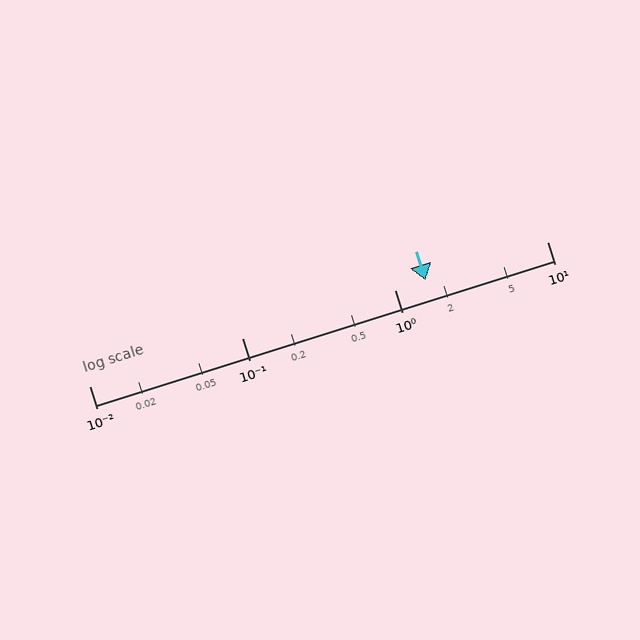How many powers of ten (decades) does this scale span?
The scale spans 3 decades, from 0.01 to 10.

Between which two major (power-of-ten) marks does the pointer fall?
The pointer is between 1 and 10.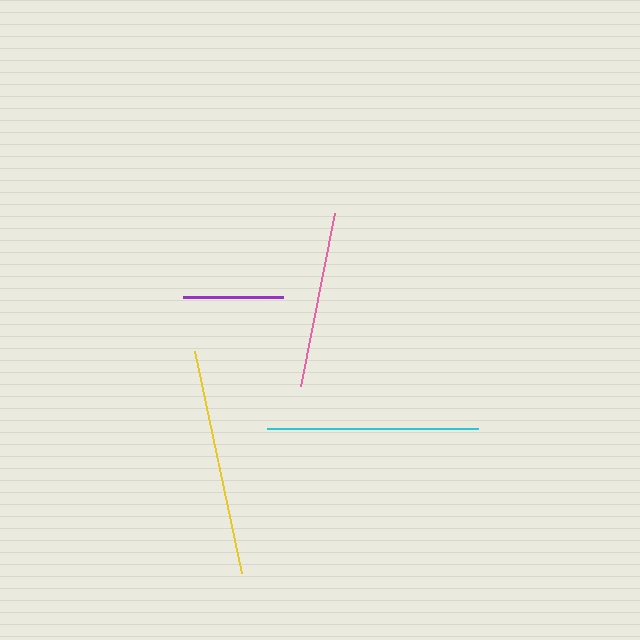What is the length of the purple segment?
The purple segment is approximately 100 pixels long.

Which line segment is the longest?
The yellow line is the longest at approximately 227 pixels.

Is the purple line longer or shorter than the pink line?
The pink line is longer than the purple line.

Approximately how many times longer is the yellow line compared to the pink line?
The yellow line is approximately 1.3 times the length of the pink line.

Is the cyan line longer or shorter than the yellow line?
The yellow line is longer than the cyan line.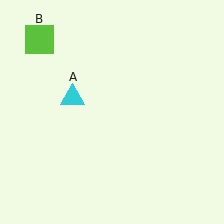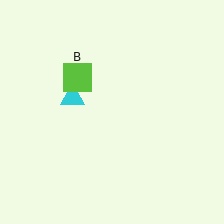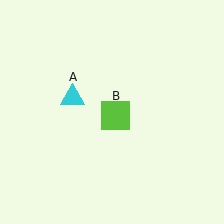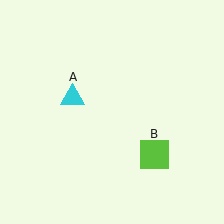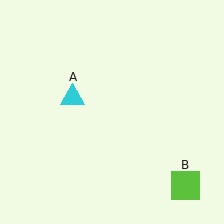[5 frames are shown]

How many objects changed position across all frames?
1 object changed position: lime square (object B).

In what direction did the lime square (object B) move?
The lime square (object B) moved down and to the right.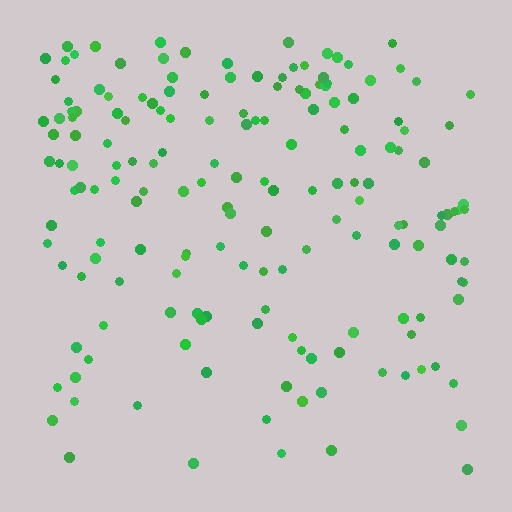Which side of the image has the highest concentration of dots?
The top.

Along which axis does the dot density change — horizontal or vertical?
Vertical.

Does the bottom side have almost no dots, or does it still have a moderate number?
Still a moderate number, just noticeably fewer than the top.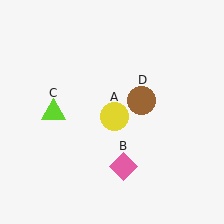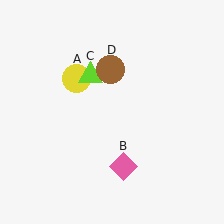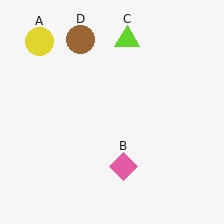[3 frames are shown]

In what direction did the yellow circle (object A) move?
The yellow circle (object A) moved up and to the left.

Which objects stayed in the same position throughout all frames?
Pink diamond (object B) remained stationary.